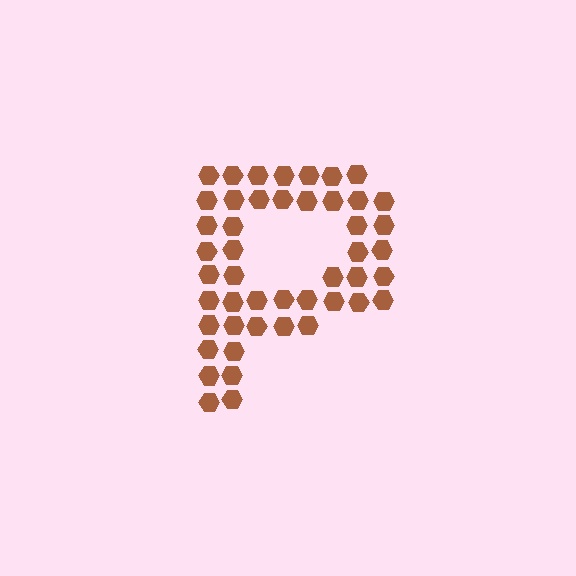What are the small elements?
The small elements are hexagons.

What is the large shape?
The large shape is the letter P.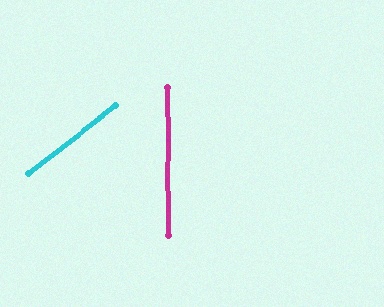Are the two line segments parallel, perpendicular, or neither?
Neither parallel nor perpendicular — they differ by about 52°.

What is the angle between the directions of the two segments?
Approximately 52 degrees.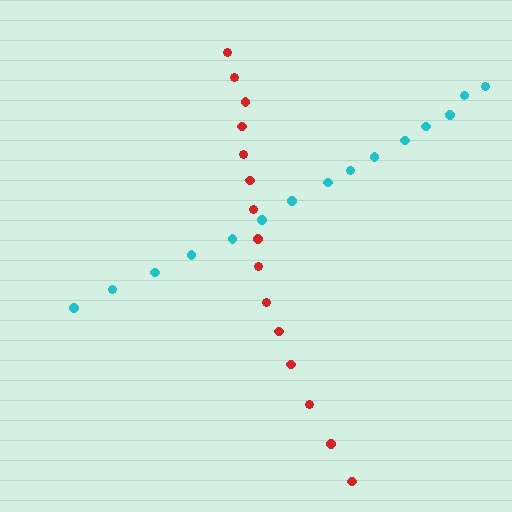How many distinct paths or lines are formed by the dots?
There are 2 distinct paths.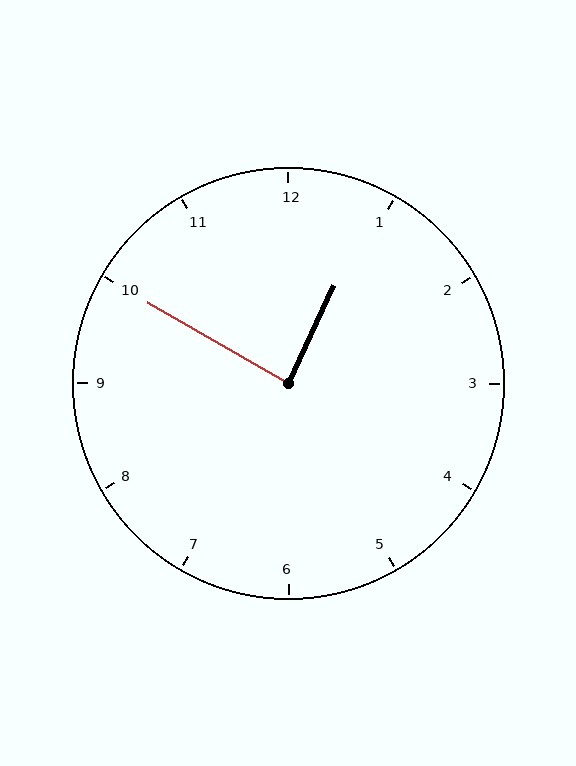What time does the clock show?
12:50.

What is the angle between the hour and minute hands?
Approximately 85 degrees.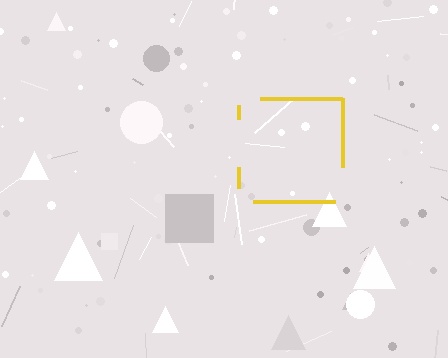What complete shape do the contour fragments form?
The contour fragments form a square.